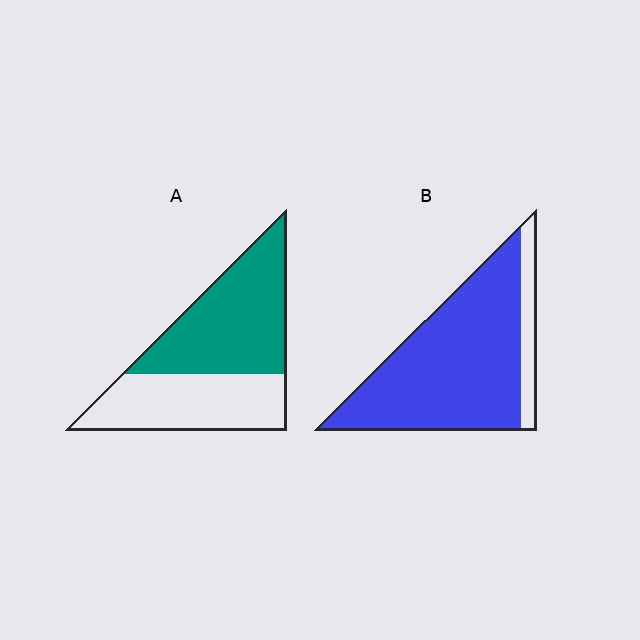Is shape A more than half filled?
Yes.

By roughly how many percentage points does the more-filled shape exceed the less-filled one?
By roughly 30 percentage points (B over A).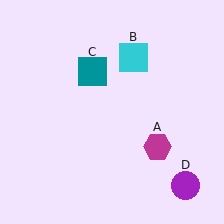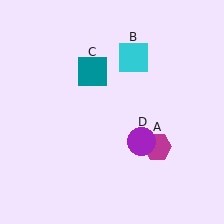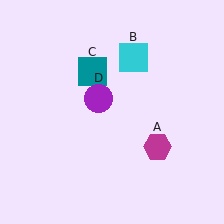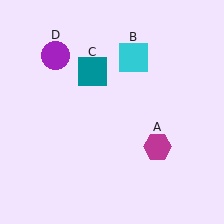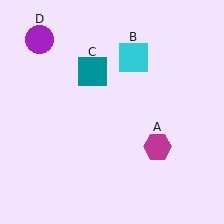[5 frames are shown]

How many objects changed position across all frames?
1 object changed position: purple circle (object D).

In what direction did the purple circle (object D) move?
The purple circle (object D) moved up and to the left.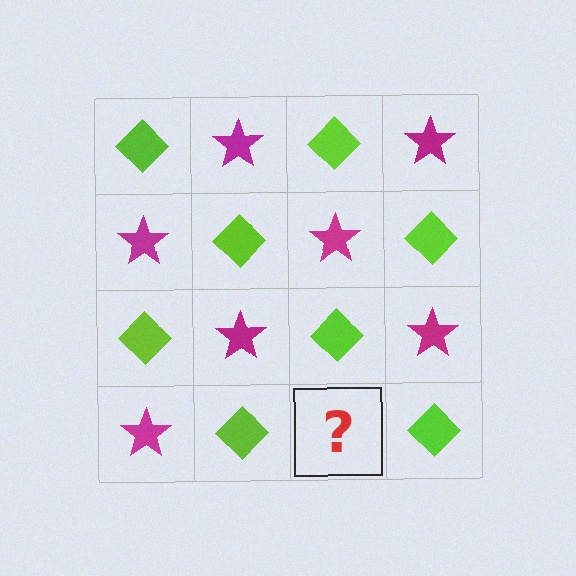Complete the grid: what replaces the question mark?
The question mark should be replaced with a magenta star.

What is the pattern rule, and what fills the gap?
The rule is that it alternates lime diamond and magenta star in a checkerboard pattern. The gap should be filled with a magenta star.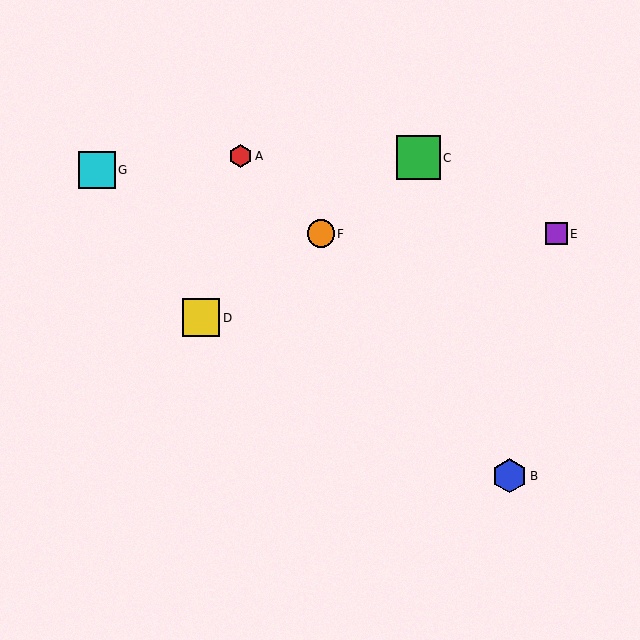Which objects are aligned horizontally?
Objects E, F are aligned horizontally.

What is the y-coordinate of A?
Object A is at y≈156.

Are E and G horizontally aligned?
No, E is at y≈234 and G is at y≈170.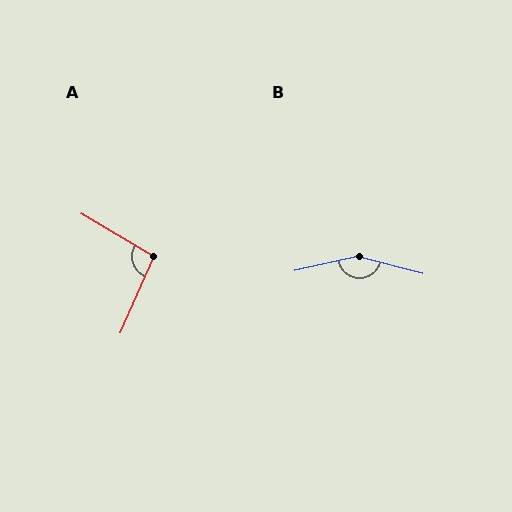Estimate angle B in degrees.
Approximately 153 degrees.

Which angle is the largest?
B, at approximately 153 degrees.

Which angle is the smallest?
A, at approximately 97 degrees.